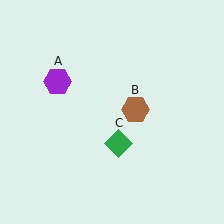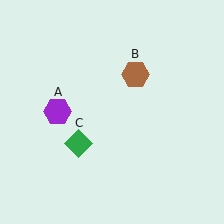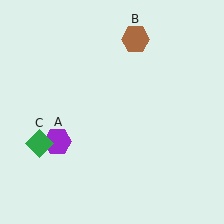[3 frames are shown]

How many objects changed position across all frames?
3 objects changed position: purple hexagon (object A), brown hexagon (object B), green diamond (object C).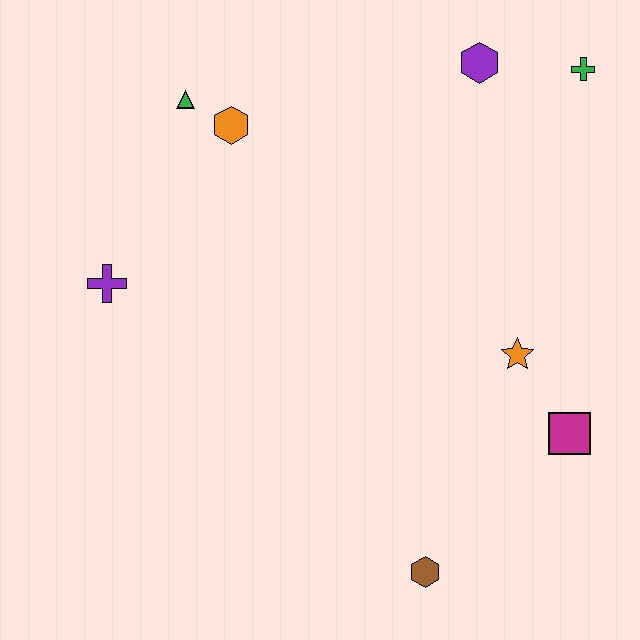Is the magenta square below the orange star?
Yes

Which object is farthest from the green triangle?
The brown hexagon is farthest from the green triangle.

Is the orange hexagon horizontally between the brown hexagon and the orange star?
No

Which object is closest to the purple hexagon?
The green cross is closest to the purple hexagon.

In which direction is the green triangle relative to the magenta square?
The green triangle is to the left of the magenta square.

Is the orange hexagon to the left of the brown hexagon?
Yes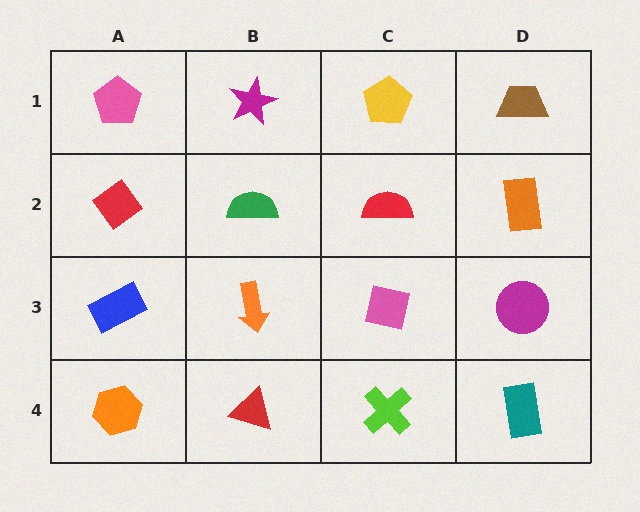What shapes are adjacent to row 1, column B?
A green semicircle (row 2, column B), a pink pentagon (row 1, column A), a yellow pentagon (row 1, column C).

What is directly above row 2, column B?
A magenta star.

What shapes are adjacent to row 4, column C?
A pink square (row 3, column C), a red triangle (row 4, column B), a teal rectangle (row 4, column D).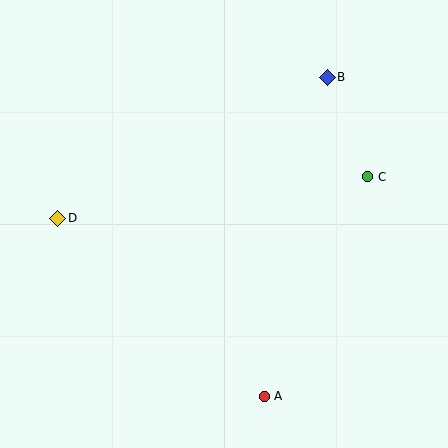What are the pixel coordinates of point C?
Point C is at (368, 177).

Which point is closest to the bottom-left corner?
Point D is closest to the bottom-left corner.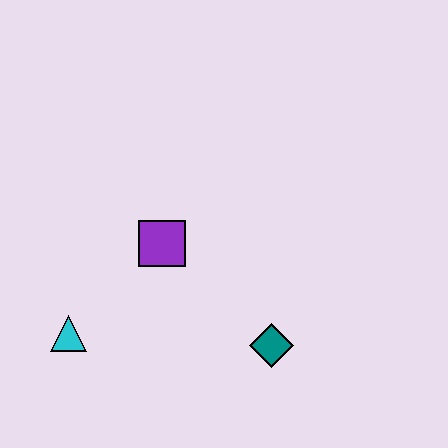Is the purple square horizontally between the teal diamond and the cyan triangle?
Yes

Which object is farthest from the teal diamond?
The cyan triangle is farthest from the teal diamond.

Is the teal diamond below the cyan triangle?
Yes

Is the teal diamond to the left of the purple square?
No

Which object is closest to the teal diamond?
The purple square is closest to the teal diamond.